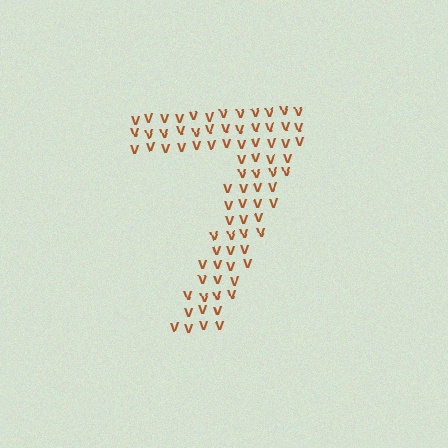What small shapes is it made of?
It is made of small letter V's.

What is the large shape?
The large shape is the digit 7.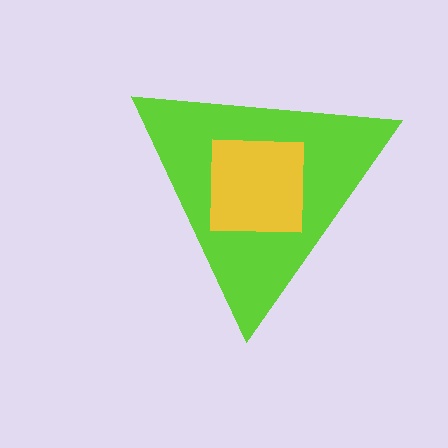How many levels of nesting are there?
2.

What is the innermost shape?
The yellow square.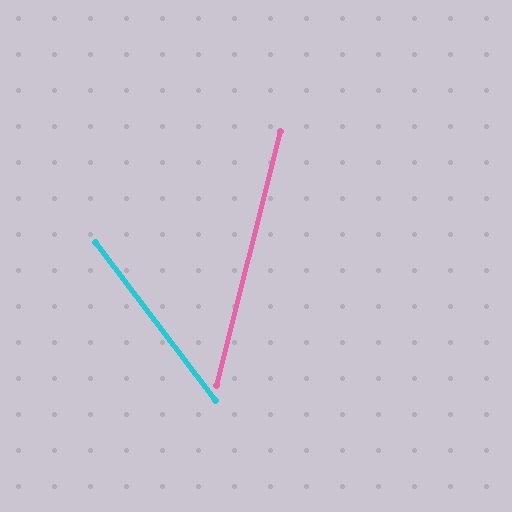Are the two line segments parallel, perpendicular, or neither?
Neither parallel nor perpendicular — they differ by about 51°.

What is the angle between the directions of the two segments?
Approximately 51 degrees.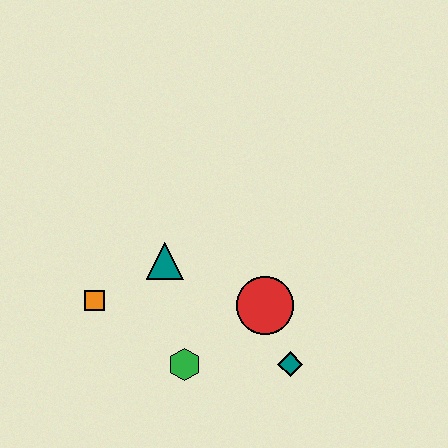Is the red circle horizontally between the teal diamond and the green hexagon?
Yes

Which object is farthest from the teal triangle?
The teal diamond is farthest from the teal triangle.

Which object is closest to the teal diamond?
The red circle is closest to the teal diamond.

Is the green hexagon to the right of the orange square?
Yes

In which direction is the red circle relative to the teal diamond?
The red circle is above the teal diamond.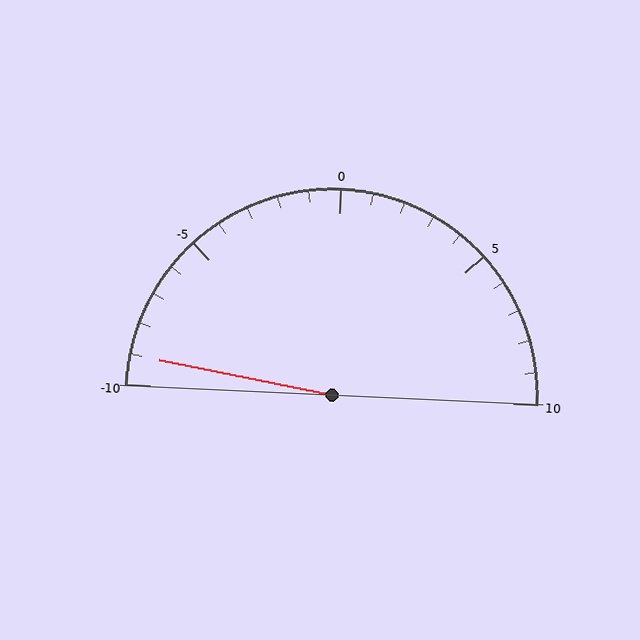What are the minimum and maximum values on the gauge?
The gauge ranges from -10 to 10.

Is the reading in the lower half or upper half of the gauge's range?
The reading is in the lower half of the range (-10 to 10).